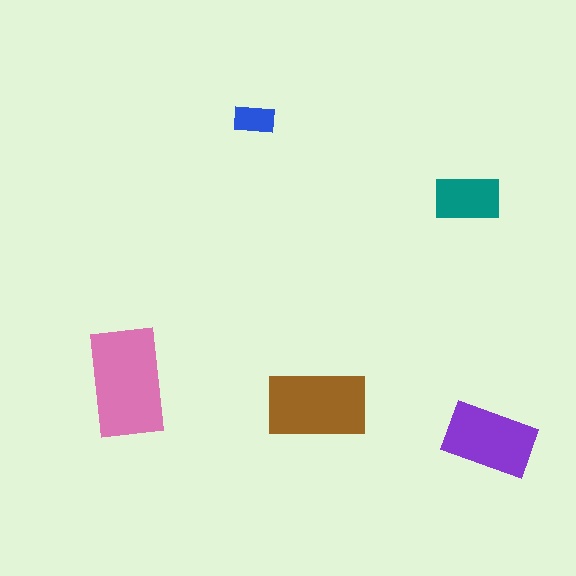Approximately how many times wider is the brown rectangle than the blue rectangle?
About 2.5 times wider.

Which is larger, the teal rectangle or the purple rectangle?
The purple one.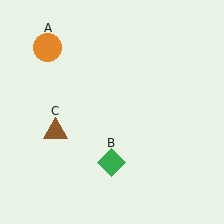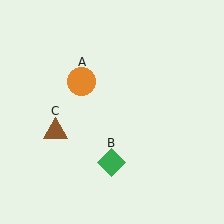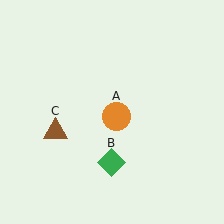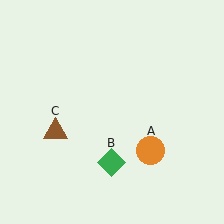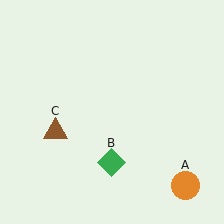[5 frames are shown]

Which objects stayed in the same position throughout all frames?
Green diamond (object B) and brown triangle (object C) remained stationary.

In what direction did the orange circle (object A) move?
The orange circle (object A) moved down and to the right.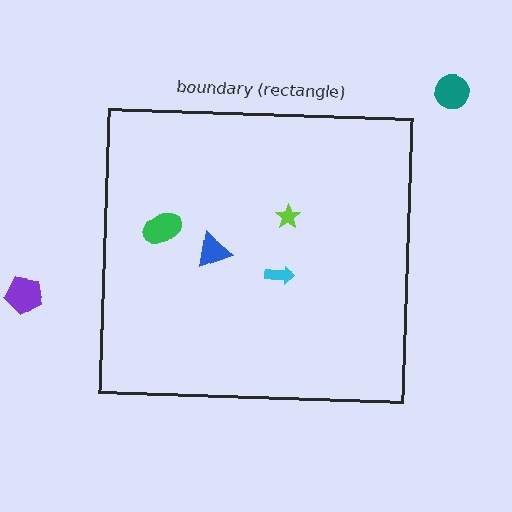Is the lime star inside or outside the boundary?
Inside.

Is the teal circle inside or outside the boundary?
Outside.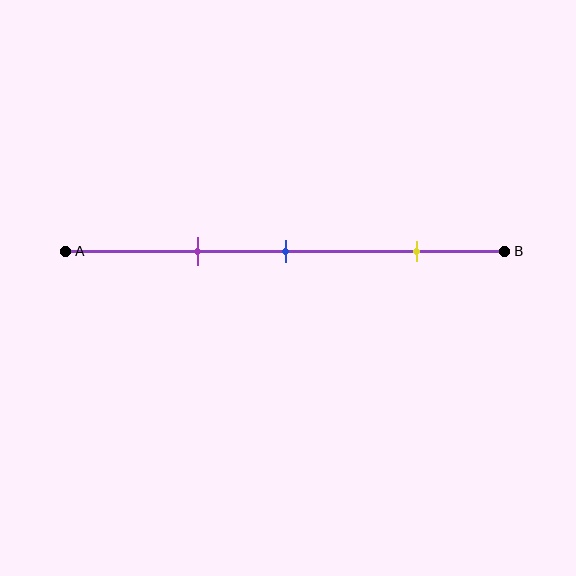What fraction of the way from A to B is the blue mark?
The blue mark is approximately 50% (0.5) of the way from A to B.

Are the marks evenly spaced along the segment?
No, the marks are not evenly spaced.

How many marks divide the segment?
There are 3 marks dividing the segment.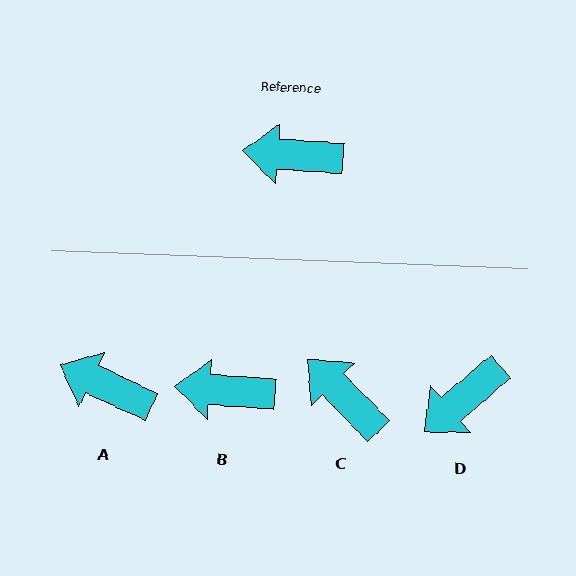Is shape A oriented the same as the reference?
No, it is off by about 20 degrees.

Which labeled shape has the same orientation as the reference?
B.